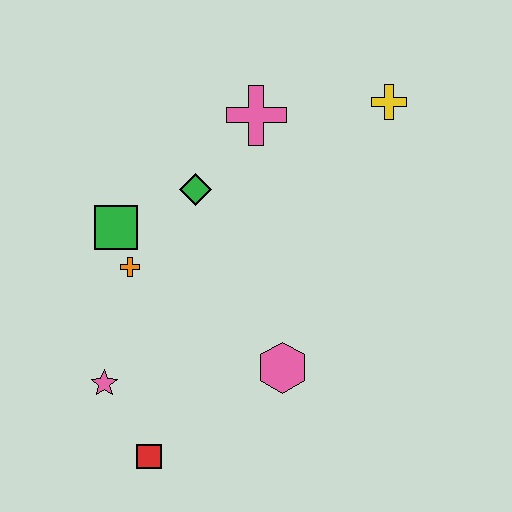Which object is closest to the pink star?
The red square is closest to the pink star.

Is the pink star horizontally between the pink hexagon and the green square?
No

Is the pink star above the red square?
Yes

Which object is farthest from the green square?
The yellow cross is farthest from the green square.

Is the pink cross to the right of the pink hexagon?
No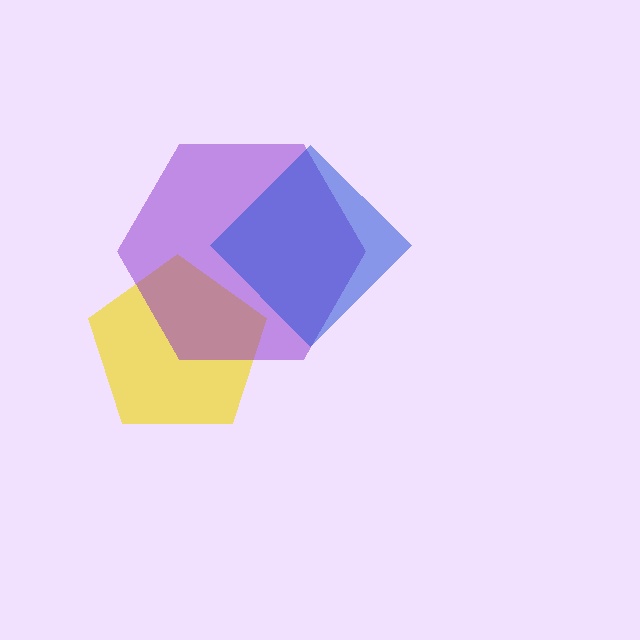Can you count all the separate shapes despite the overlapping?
Yes, there are 3 separate shapes.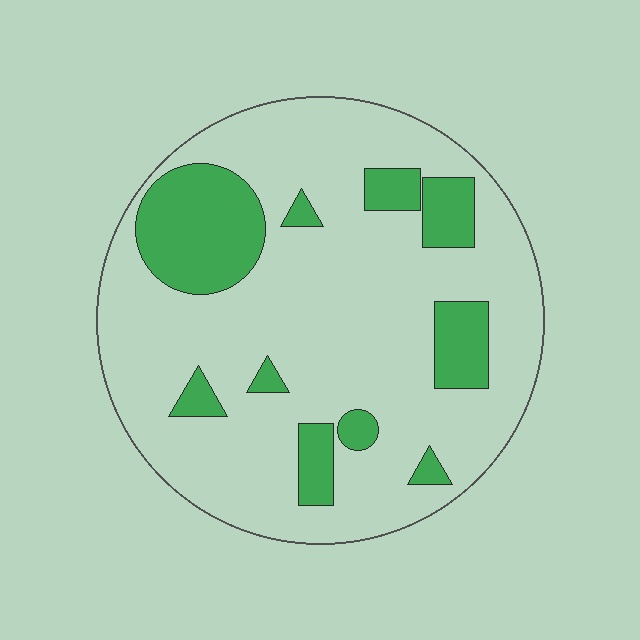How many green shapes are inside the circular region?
10.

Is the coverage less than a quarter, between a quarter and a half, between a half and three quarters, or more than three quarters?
Less than a quarter.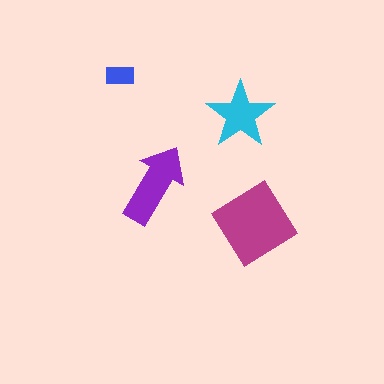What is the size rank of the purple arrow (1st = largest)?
2nd.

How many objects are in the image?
There are 4 objects in the image.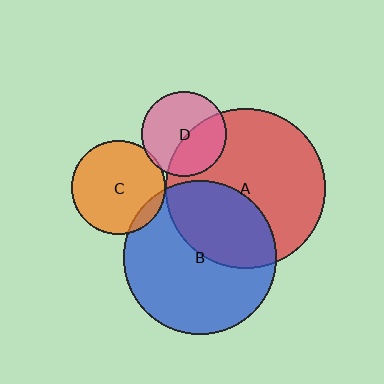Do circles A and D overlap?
Yes.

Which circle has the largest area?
Circle A (red).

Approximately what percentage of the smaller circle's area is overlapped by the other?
Approximately 40%.